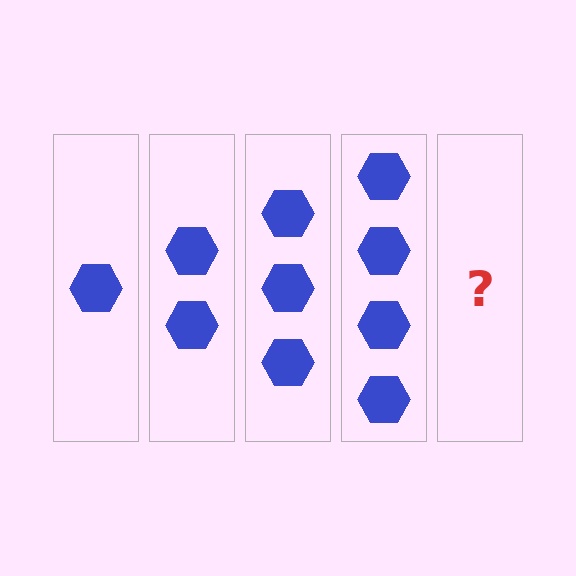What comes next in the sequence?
The next element should be 5 hexagons.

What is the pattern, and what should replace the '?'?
The pattern is that each step adds one more hexagon. The '?' should be 5 hexagons.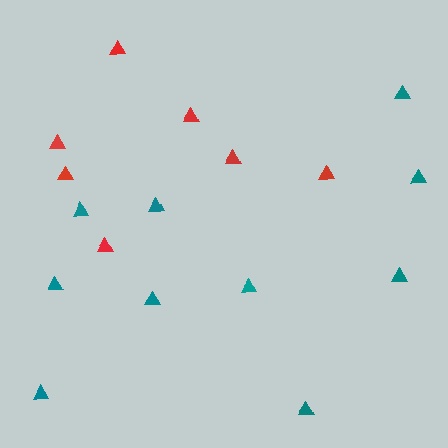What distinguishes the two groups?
There are 2 groups: one group of red triangles (7) and one group of teal triangles (10).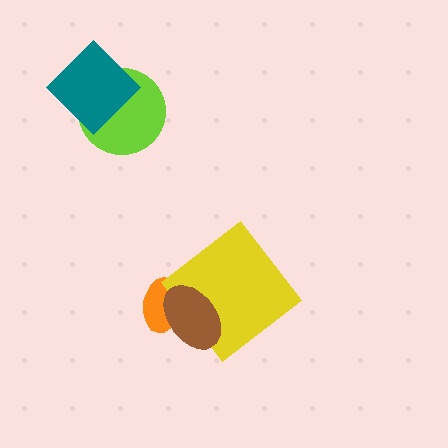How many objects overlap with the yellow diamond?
1 object overlaps with the yellow diamond.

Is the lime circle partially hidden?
Yes, it is partially covered by another shape.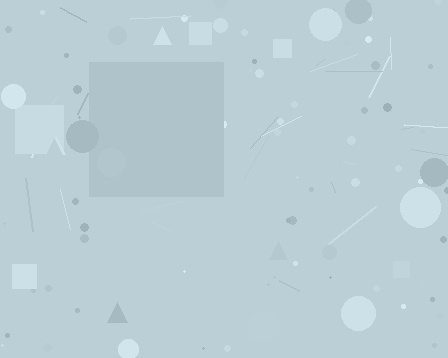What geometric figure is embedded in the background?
A square is embedded in the background.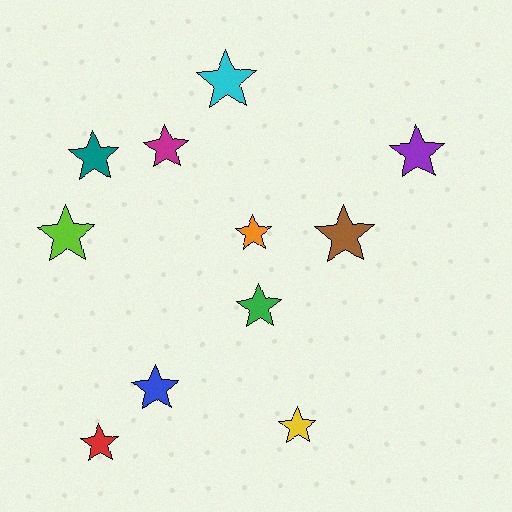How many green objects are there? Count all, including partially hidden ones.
There is 1 green object.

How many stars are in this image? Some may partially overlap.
There are 11 stars.